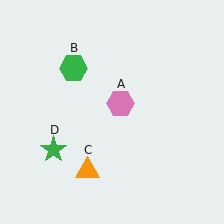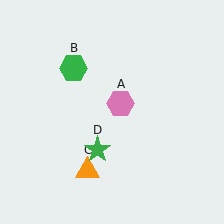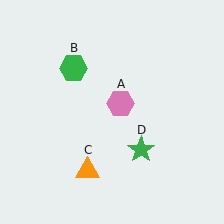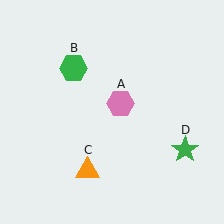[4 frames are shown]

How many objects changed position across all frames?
1 object changed position: green star (object D).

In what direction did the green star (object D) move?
The green star (object D) moved right.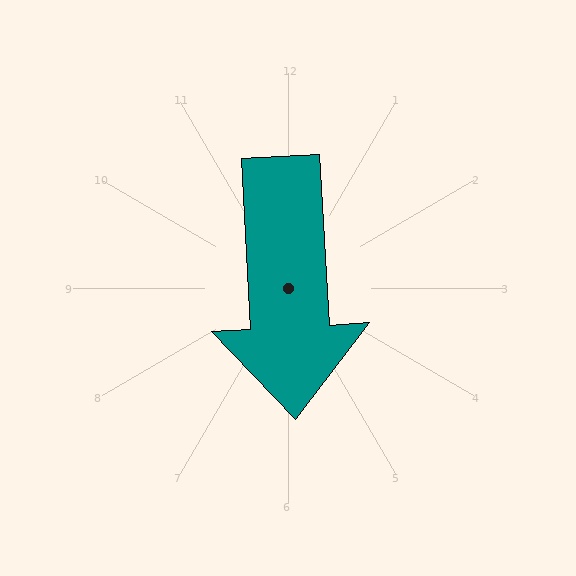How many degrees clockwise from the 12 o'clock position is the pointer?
Approximately 177 degrees.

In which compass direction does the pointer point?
South.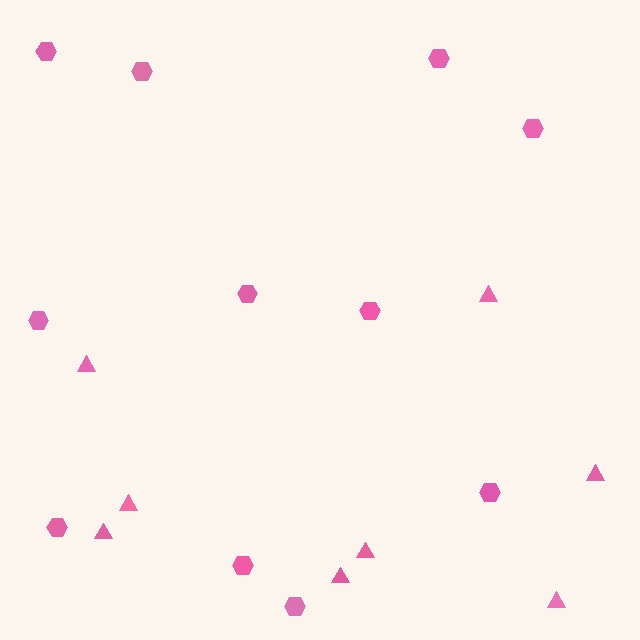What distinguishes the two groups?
There are 2 groups: one group of hexagons (11) and one group of triangles (8).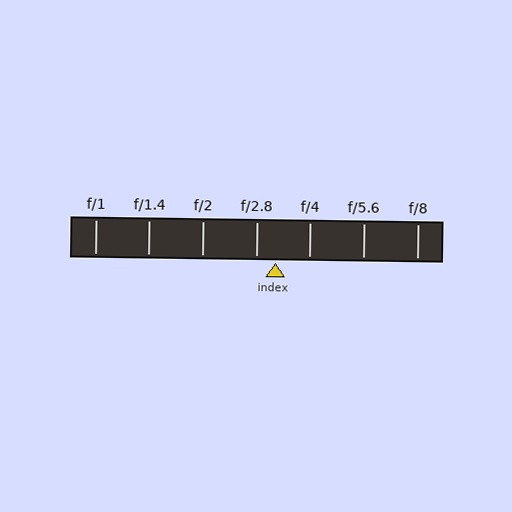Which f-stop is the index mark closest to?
The index mark is closest to f/2.8.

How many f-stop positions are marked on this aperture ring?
There are 7 f-stop positions marked.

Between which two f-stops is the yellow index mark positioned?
The index mark is between f/2.8 and f/4.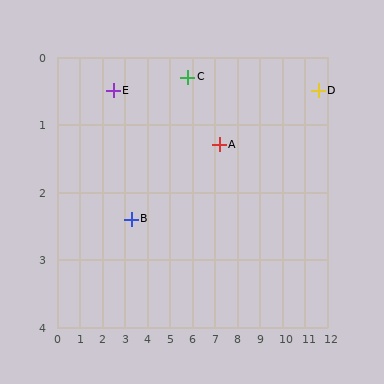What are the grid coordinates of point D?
Point D is at approximately (11.6, 0.5).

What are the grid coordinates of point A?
Point A is at approximately (7.2, 1.3).